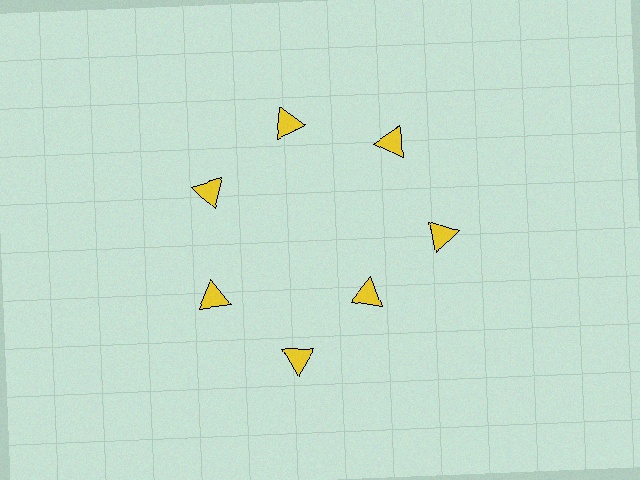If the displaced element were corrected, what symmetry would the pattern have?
It would have 7-fold rotational symmetry — the pattern would map onto itself every 51 degrees.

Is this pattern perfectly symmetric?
No. The 7 yellow triangles are arranged in a ring, but one element near the 5 o'clock position is pulled inward toward the center, breaking the 7-fold rotational symmetry.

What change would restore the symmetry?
The symmetry would be restored by moving it outward, back onto the ring so that all 7 triangles sit at equal angles and equal distance from the center.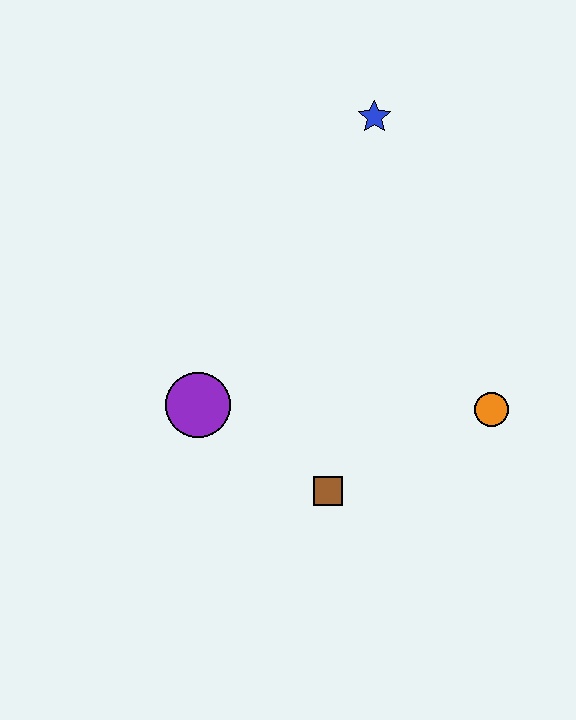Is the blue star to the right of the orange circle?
No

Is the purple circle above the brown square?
Yes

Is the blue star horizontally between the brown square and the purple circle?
No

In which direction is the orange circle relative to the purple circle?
The orange circle is to the right of the purple circle.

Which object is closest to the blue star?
The orange circle is closest to the blue star.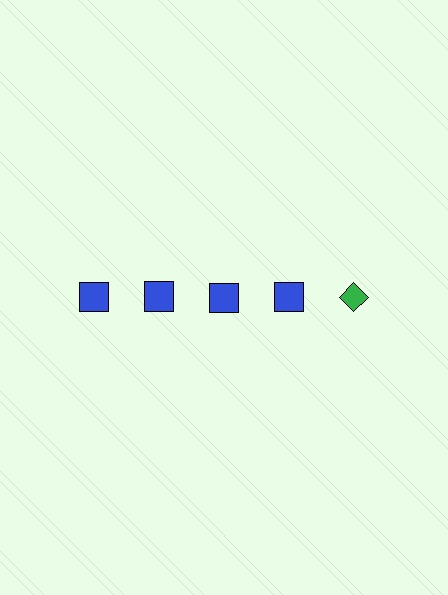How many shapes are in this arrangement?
There are 5 shapes arranged in a grid pattern.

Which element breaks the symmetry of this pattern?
The green diamond in the top row, rightmost column breaks the symmetry. All other shapes are blue squares.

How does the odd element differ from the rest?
It differs in both color (green instead of blue) and shape (diamond instead of square).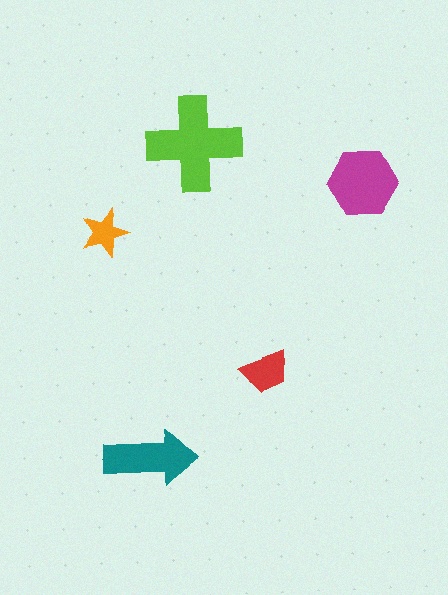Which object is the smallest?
The orange star.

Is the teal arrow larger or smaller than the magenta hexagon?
Smaller.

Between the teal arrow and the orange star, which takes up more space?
The teal arrow.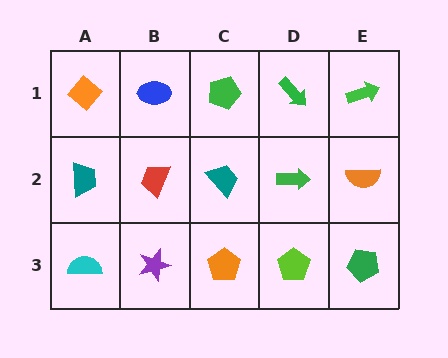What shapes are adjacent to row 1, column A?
A teal trapezoid (row 2, column A), a blue ellipse (row 1, column B).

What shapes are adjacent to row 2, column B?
A blue ellipse (row 1, column B), a purple star (row 3, column B), a teal trapezoid (row 2, column A), a teal trapezoid (row 2, column C).